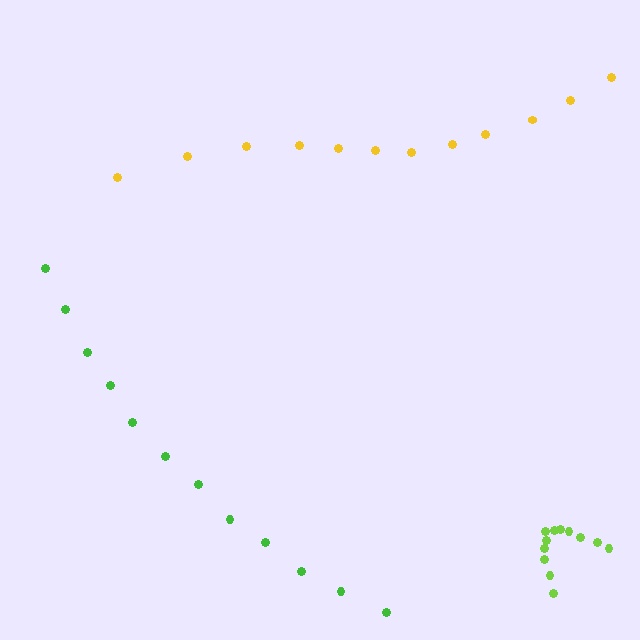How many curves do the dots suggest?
There are 3 distinct paths.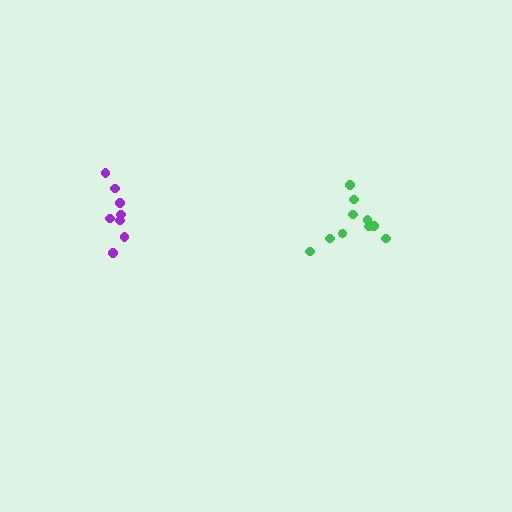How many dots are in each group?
Group 1: 8 dots, Group 2: 10 dots (18 total).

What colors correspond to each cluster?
The clusters are colored: purple, green.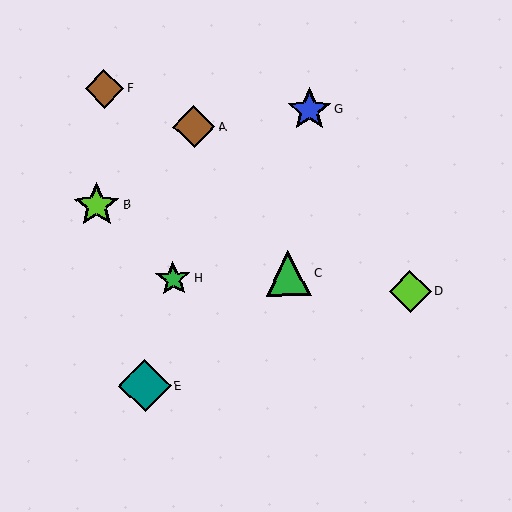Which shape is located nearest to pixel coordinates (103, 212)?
The lime star (labeled B) at (97, 205) is nearest to that location.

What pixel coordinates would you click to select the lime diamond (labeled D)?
Click at (410, 292) to select the lime diamond D.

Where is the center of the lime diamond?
The center of the lime diamond is at (410, 292).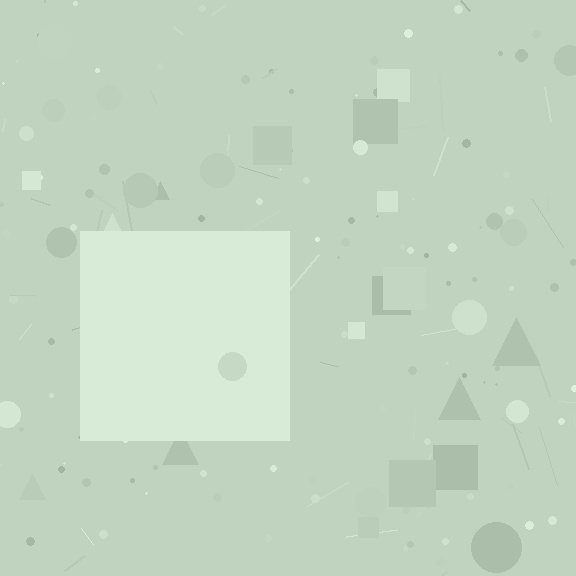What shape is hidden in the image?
A square is hidden in the image.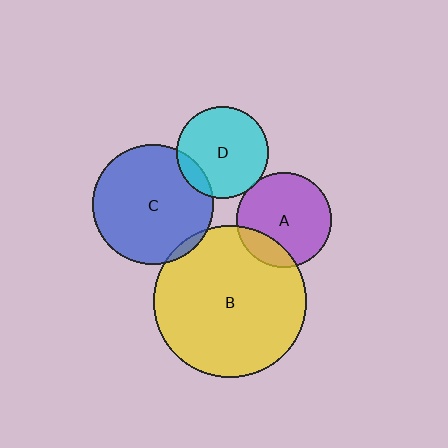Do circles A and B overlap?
Yes.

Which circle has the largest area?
Circle B (yellow).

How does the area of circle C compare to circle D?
Approximately 1.7 times.